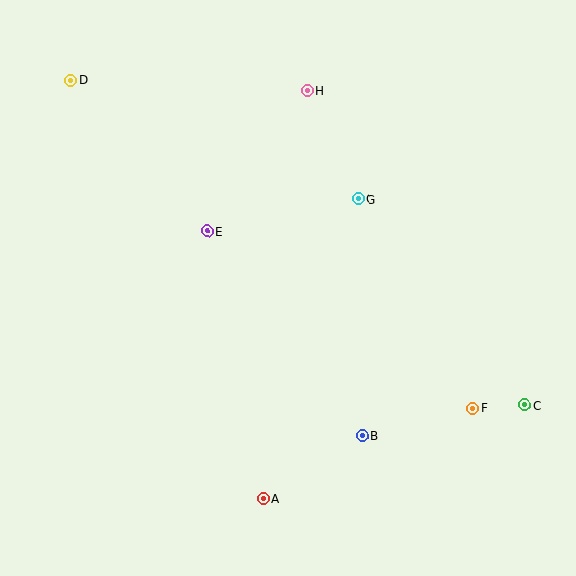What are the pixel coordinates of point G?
Point G is at (358, 199).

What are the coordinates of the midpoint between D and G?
The midpoint between D and G is at (214, 140).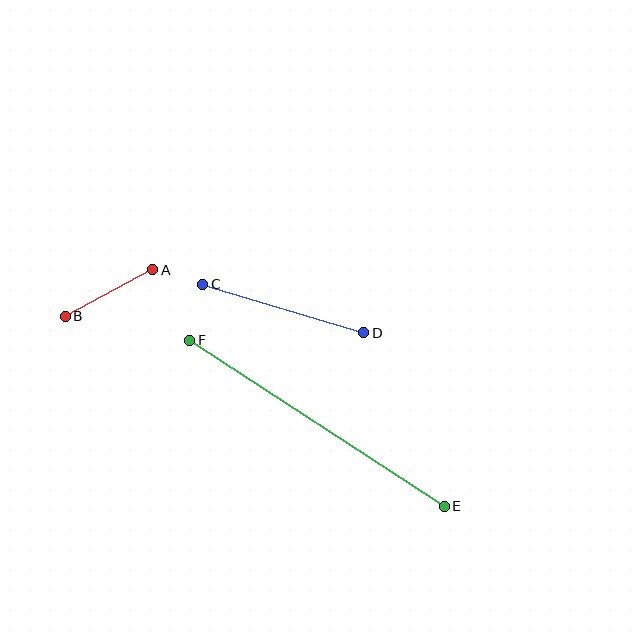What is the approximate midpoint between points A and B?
The midpoint is at approximately (109, 293) pixels.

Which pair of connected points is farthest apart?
Points E and F are farthest apart.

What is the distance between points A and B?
The distance is approximately 99 pixels.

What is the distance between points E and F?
The distance is approximately 304 pixels.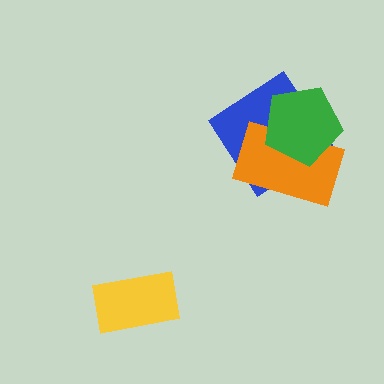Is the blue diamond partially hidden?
Yes, it is partially covered by another shape.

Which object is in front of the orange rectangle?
The green pentagon is in front of the orange rectangle.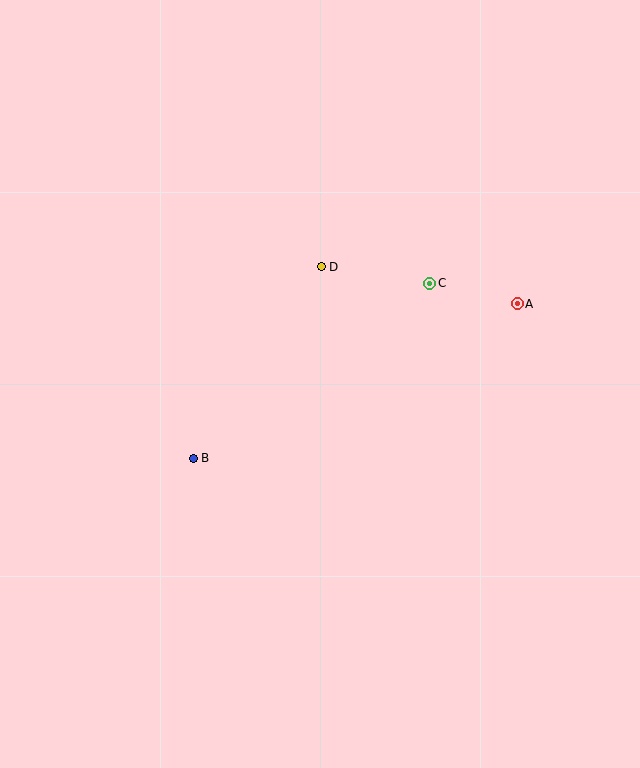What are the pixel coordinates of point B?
Point B is at (193, 458).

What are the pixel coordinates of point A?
Point A is at (517, 304).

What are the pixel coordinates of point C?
Point C is at (430, 283).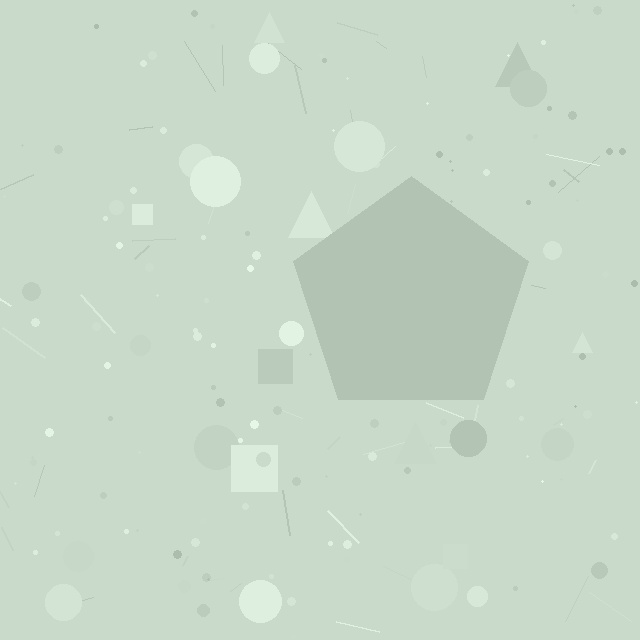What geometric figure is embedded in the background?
A pentagon is embedded in the background.